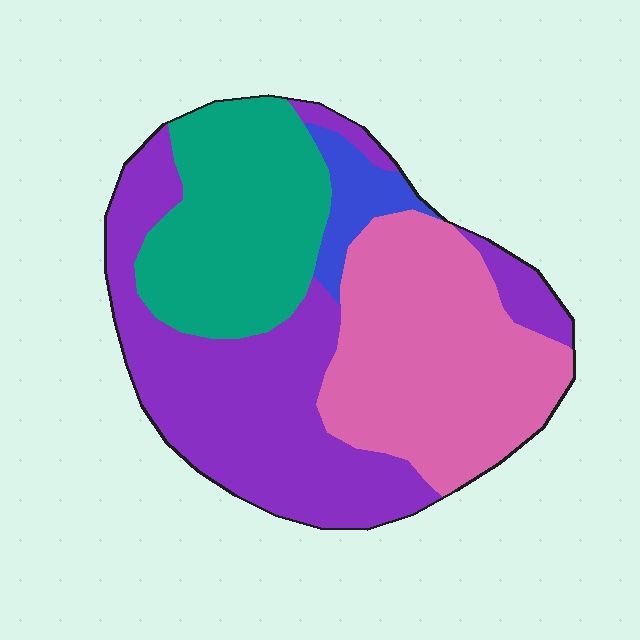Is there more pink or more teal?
Pink.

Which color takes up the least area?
Blue, at roughly 5%.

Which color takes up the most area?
Purple, at roughly 40%.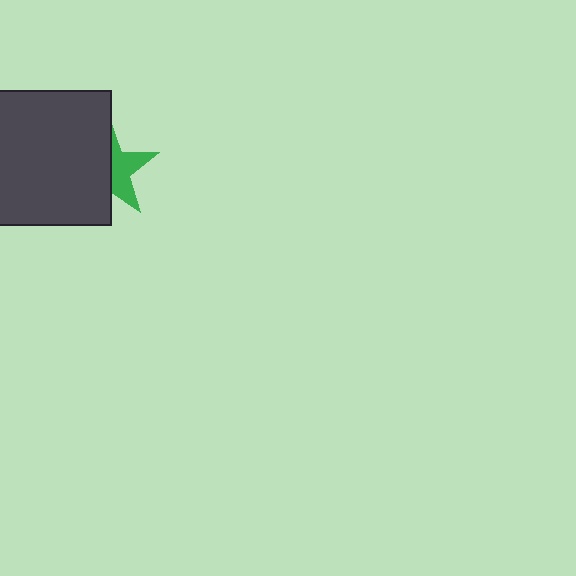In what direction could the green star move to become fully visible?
The green star could move right. That would shift it out from behind the dark gray square entirely.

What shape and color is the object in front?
The object in front is a dark gray square.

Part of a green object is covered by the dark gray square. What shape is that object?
It is a star.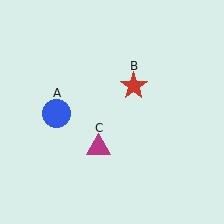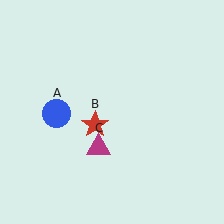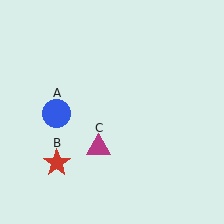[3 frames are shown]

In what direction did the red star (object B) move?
The red star (object B) moved down and to the left.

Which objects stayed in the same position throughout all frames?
Blue circle (object A) and magenta triangle (object C) remained stationary.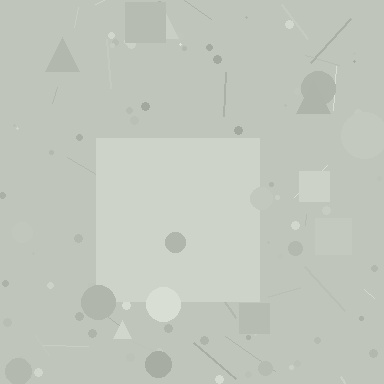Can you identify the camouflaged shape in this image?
The camouflaged shape is a square.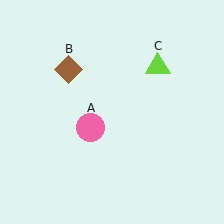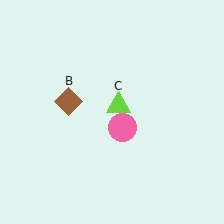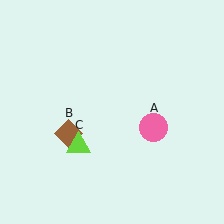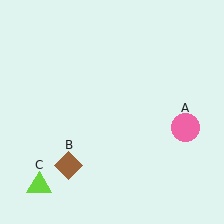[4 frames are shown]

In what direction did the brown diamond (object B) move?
The brown diamond (object B) moved down.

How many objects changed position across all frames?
3 objects changed position: pink circle (object A), brown diamond (object B), lime triangle (object C).